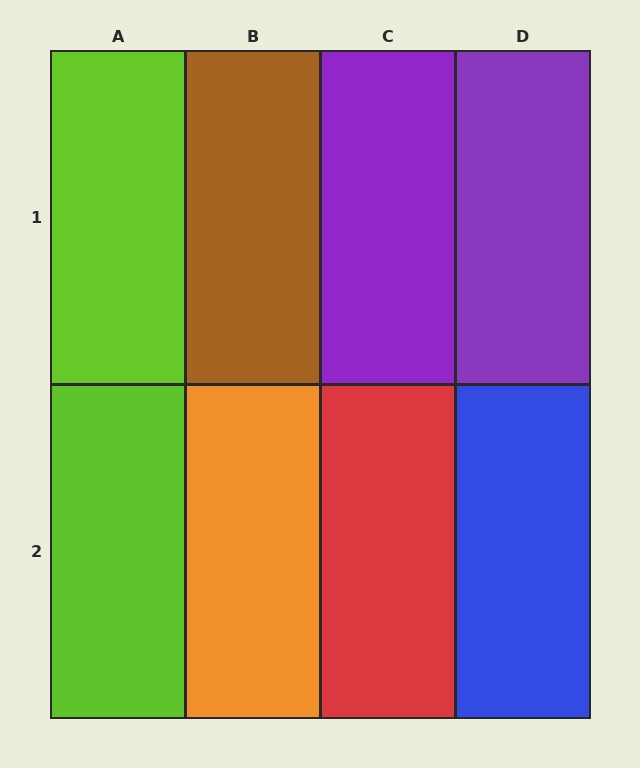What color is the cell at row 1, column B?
Brown.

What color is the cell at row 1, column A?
Lime.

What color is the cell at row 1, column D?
Purple.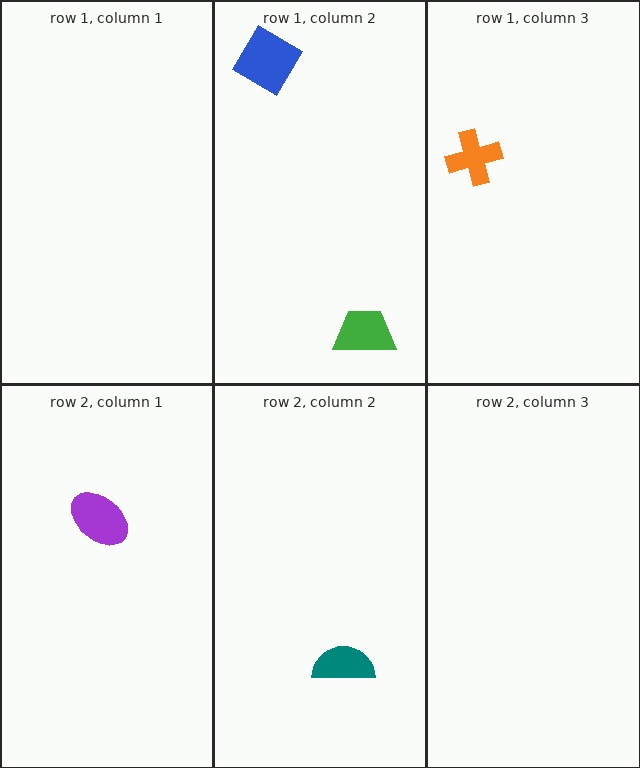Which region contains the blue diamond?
The row 1, column 2 region.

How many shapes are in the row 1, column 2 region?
2.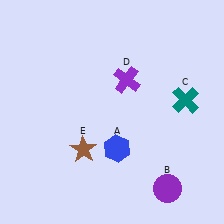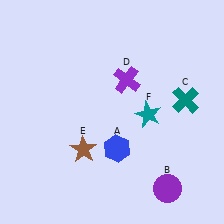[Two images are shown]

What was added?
A teal star (F) was added in Image 2.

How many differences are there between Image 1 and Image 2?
There is 1 difference between the two images.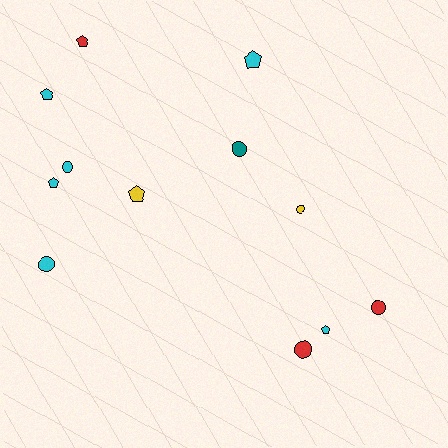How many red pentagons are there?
There is 1 red pentagon.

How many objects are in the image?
There are 12 objects.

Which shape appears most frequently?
Circle, with 6 objects.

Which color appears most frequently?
Cyan, with 6 objects.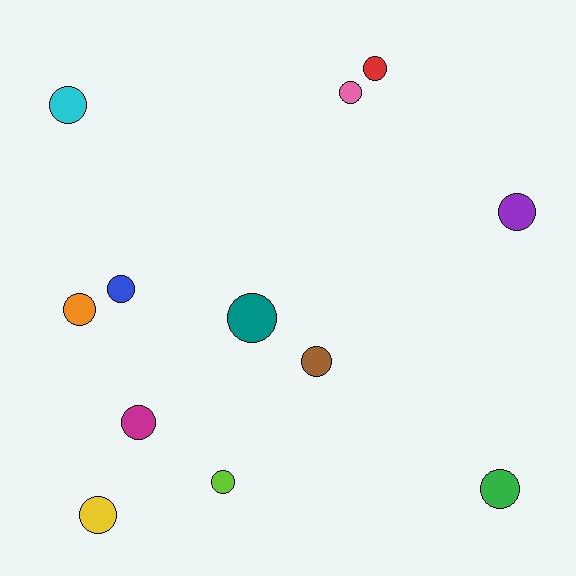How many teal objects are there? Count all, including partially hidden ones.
There is 1 teal object.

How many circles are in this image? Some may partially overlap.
There are 12 circles.